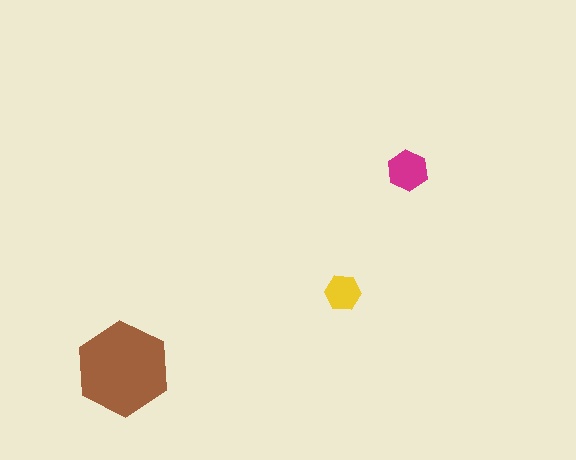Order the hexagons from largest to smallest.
the brown one, the magenta one, the yellow one.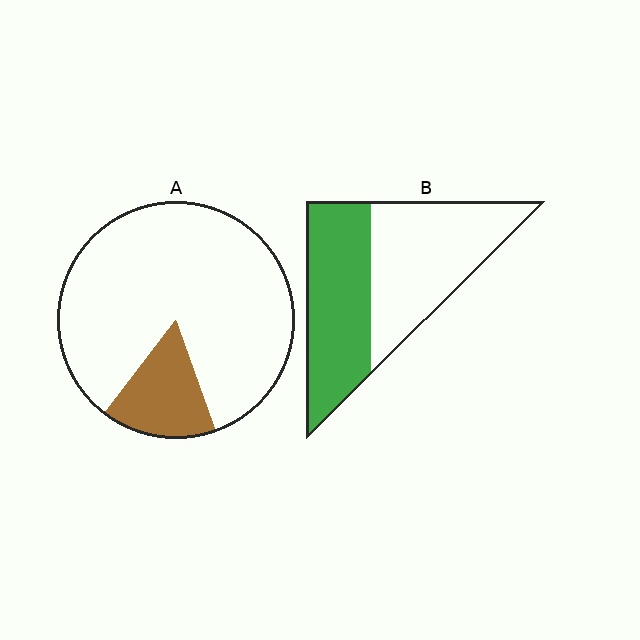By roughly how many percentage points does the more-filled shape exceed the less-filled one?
By roughly 30 percentage points (B over A).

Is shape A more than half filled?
No.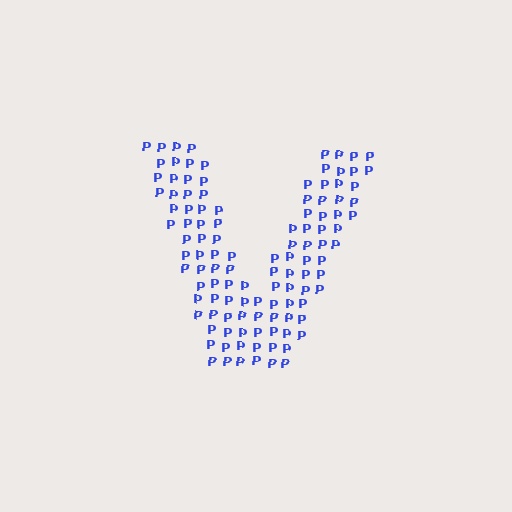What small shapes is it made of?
It is made of small letter P's.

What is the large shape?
The large shape is the letter V.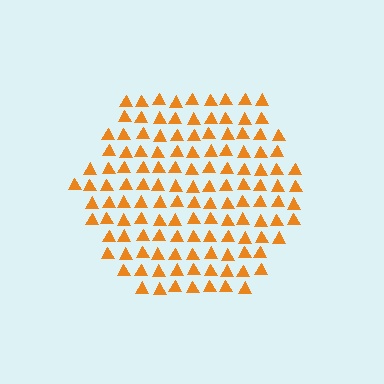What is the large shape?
The large shape is a hexagon.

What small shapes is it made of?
It is made of small triangles.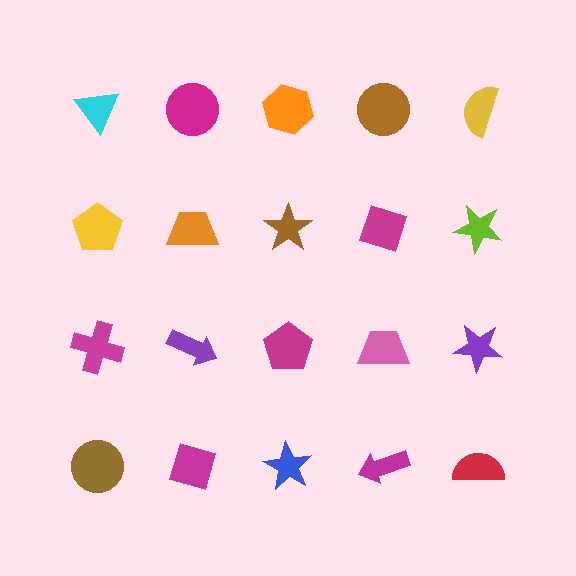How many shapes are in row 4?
5 shapes.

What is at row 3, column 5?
A purple star.